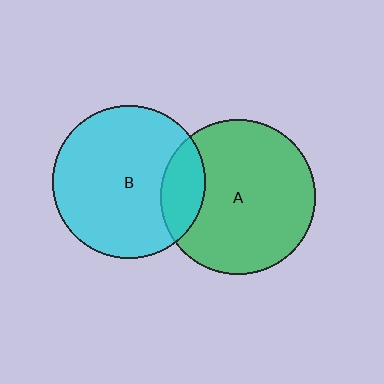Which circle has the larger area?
Circle A (green).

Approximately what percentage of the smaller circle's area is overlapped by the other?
Approximately 15%.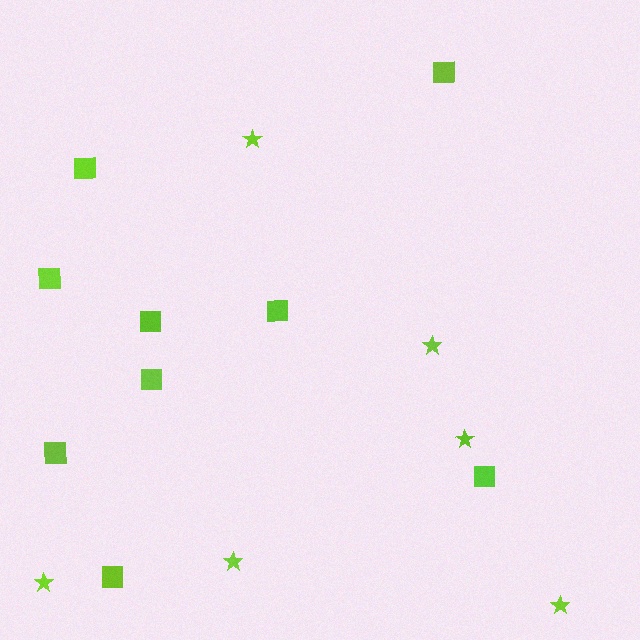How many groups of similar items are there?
There are 2 groups: one group of squares (9) and one group of stars (6).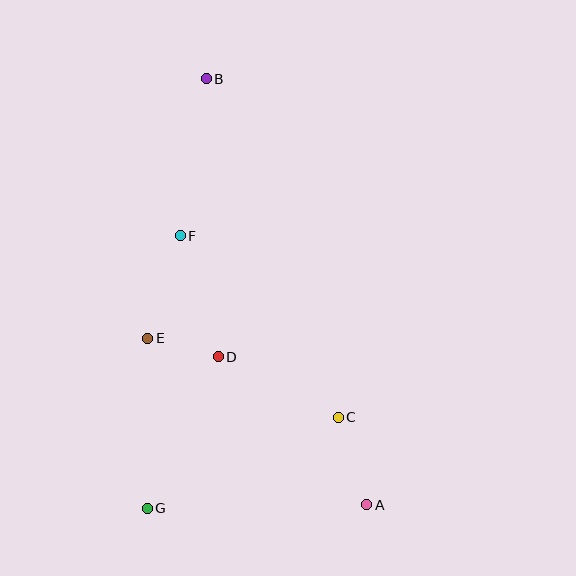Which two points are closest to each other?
Points D and E are closest to each other.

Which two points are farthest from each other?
Points A and B are farthest from each other.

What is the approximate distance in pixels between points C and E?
The distance between C and E is approximately 206 pixels.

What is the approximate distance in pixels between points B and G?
The distance between B and G is approximately 433 pixels.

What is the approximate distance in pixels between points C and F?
The distance between C and F is approximately 241 pixels.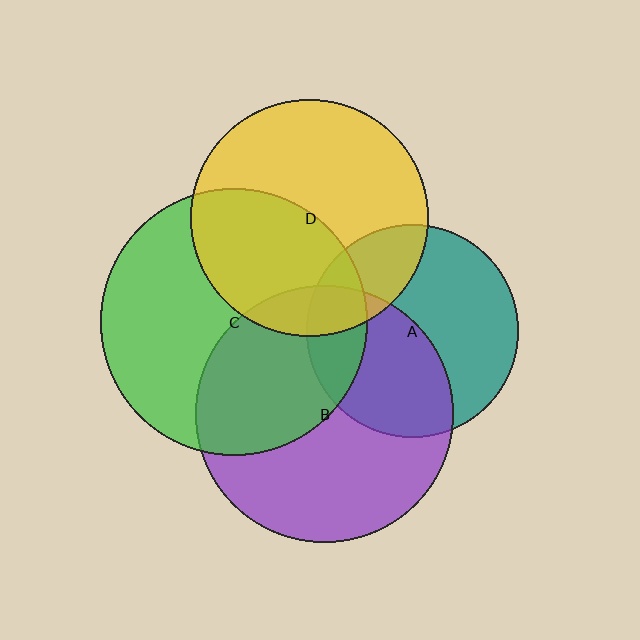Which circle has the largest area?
Circle C (green).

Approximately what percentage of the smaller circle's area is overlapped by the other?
Approximately 45%.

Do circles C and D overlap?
Yes.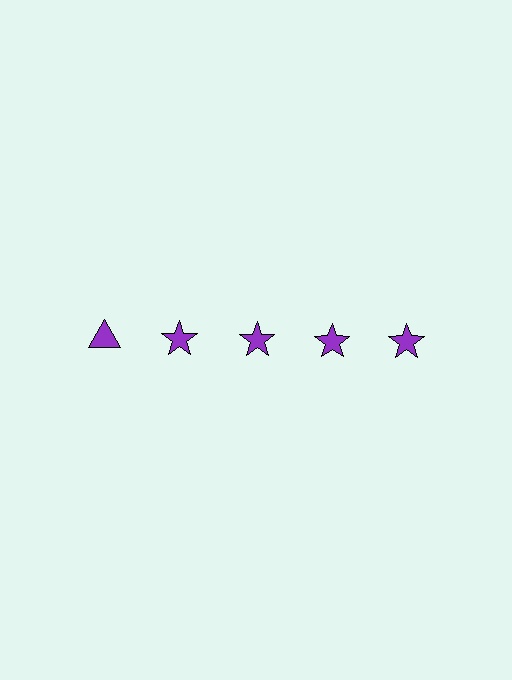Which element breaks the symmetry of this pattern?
The purple triangle in the top row, leftmost column breaks the symmetry. All other shapes are purple stars.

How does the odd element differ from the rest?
It has a different shape: triangle instead of star.